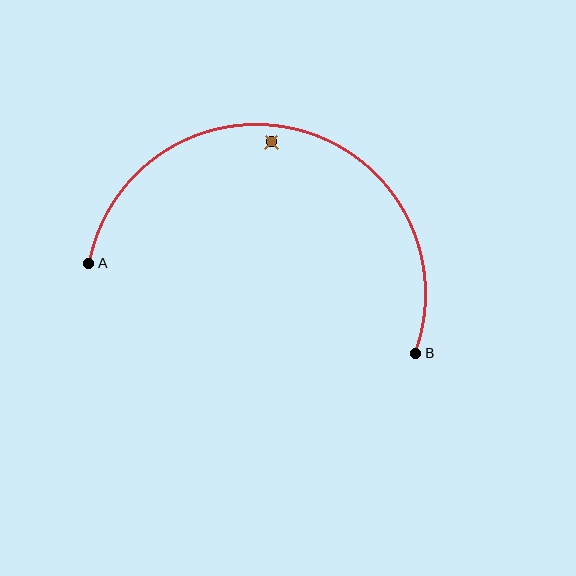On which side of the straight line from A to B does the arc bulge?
The arc bulges above the straight line connecting A and B.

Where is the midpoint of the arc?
The arc midpoint is the point on the curve farthest from the straight line joining A and B. It sits above that line.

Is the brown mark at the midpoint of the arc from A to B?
No — the brown mark does not lie on the arc at all. It sits slightly inside the curve.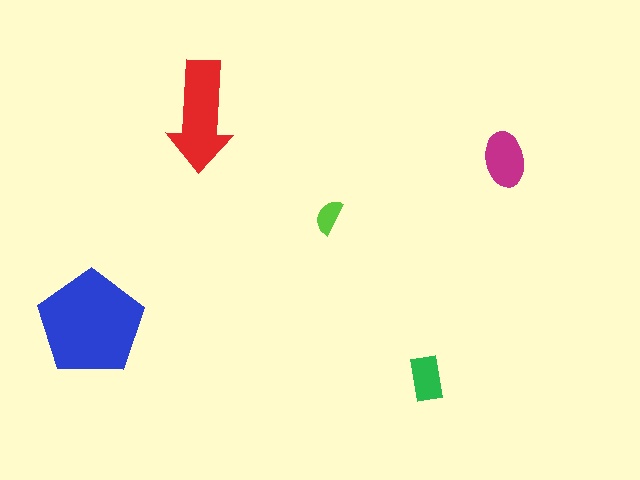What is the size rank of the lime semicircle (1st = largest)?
5th.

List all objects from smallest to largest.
The lime semicircle, the green rectangle, the magenta ellipse, the red arrow, the blue pentagon.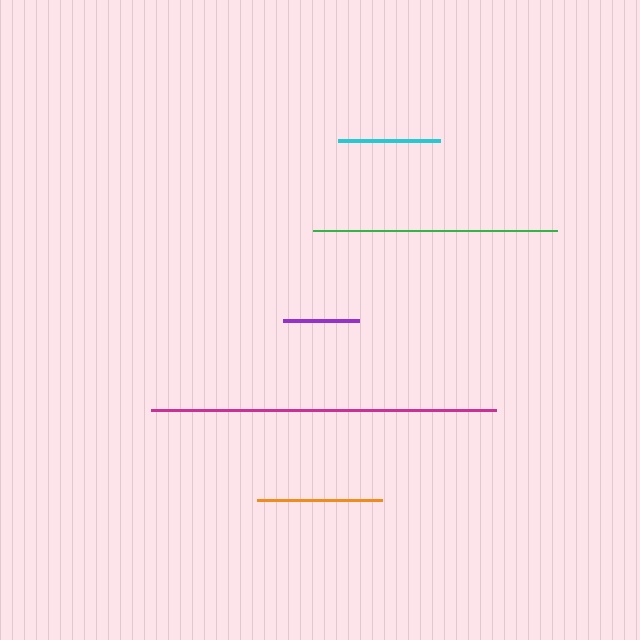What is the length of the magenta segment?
The magenta segment is approximately 345 pixels long.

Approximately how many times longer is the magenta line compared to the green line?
The magenta line is approximately 1.4 times the length of the green line.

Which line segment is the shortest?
The purple line is the shortest at approximately 76 pixels.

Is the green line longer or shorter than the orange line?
The green line is longer than the orange line.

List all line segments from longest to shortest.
From longest to shortest: magenta, green, orange, cyan, purple.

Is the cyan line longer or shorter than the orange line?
The orange line is longer than the cyan line.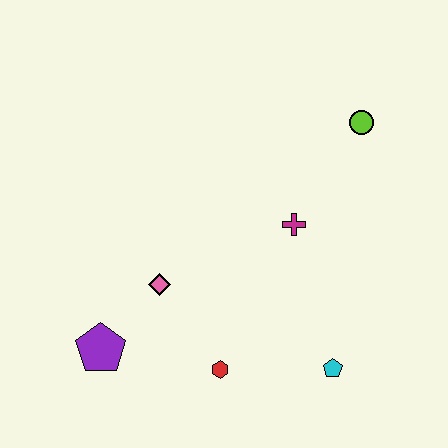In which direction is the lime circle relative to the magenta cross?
The lime circle is above the magenta cross.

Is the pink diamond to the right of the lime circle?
No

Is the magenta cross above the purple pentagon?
Yes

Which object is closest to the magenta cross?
The lime circle is closest to the magenta cross.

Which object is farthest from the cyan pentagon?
The lime circle is farthest from the cyan pentagon.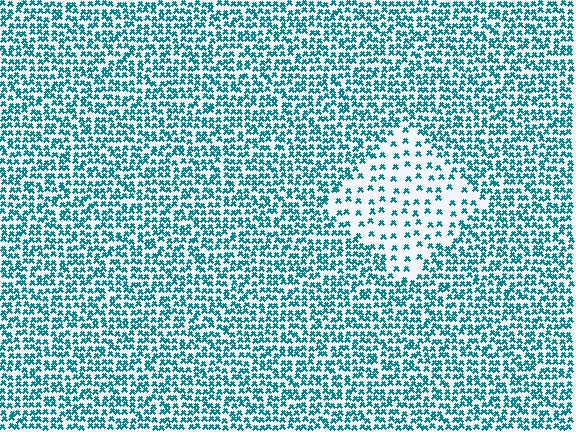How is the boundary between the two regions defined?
The boundary is defined by a change in element density (approximately 2.5x ratio). All elements are the same color, size, and shape.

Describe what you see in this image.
The image contains small teal elements arranged at two different densities. A diamond-shaped region is visible where the elements are less densely packed than the surrounding area.